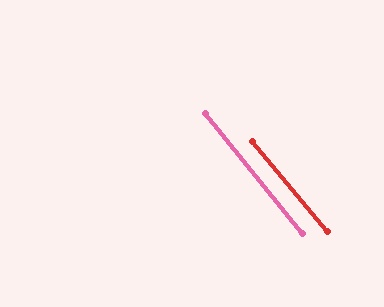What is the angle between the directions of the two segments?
Approximately 1 degree.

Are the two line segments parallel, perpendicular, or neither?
Parallel — their directions differ by only 0.6°.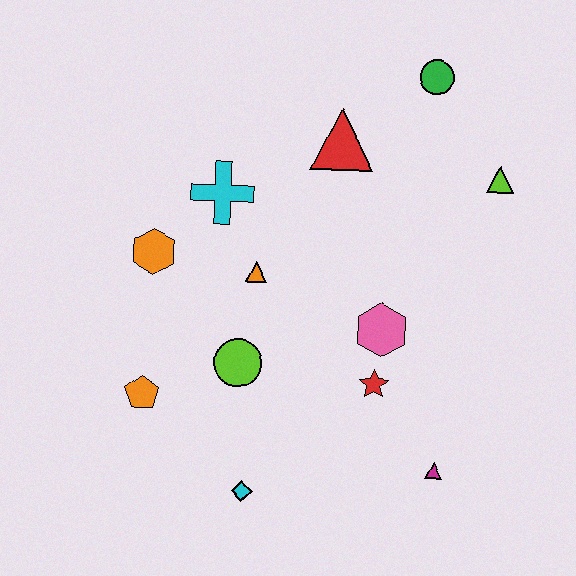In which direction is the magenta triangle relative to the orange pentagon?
The magenta triangle is to the right of the orange pentagon.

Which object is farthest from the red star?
The green circle is farthest from the red star.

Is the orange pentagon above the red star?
No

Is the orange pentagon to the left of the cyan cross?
Yes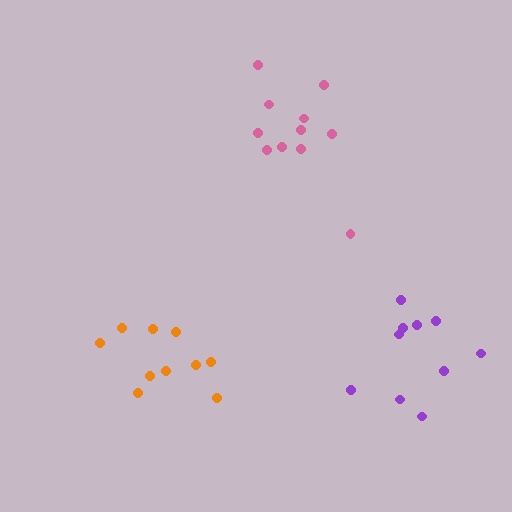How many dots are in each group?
Group 1: 10 dots, Group 2: 11 dots, Group 3: 10 dots (31 total).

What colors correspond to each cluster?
The clusters are colored: orange, pink, purple.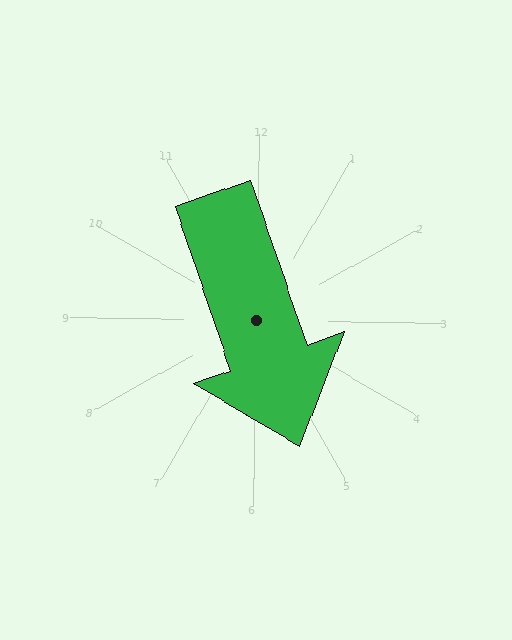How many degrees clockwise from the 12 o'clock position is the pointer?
Approximately 160 degrees.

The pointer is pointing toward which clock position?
Roughly 5 o'clock.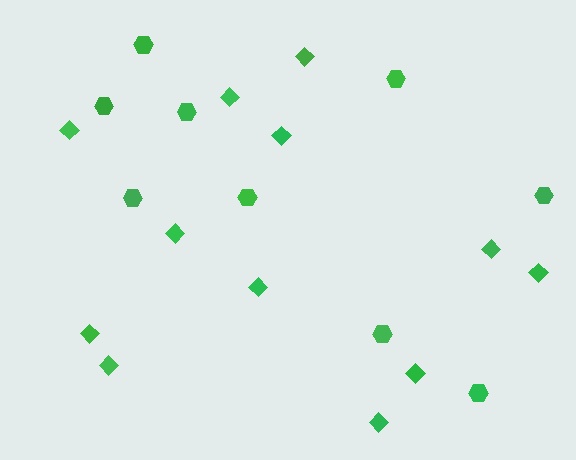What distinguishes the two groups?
There are 2 groups: one group of hexagons (9) and one group of diamonds (12).